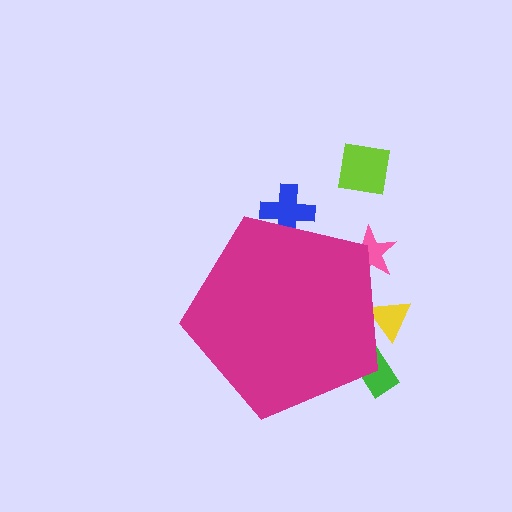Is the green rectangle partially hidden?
Yes, the green rectangle is partially hidden behind the magenta pentagon.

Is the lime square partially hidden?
No, the lime square is fully visible.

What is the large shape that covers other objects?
A magenta pentagon.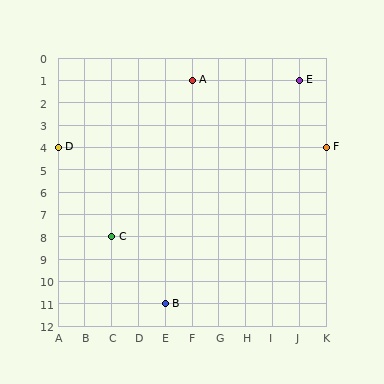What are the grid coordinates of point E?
Point E is at grid coordinates (J, 1).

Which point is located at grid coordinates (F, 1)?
Point A is at (F, 1).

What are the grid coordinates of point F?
Point F is at grid coordinates (K, 4).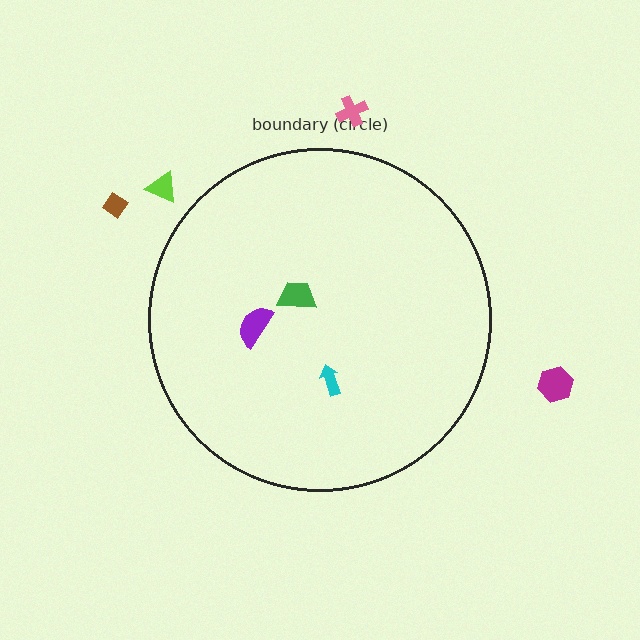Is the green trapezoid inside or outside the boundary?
Inside.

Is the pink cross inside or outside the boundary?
Outside.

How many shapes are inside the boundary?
3 inside, 4 outside.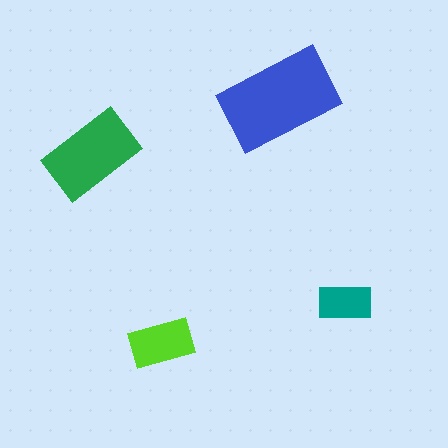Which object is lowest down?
The lime rectangle is bottommost.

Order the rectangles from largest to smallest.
the blue one, the green one, the lime one, the teal one.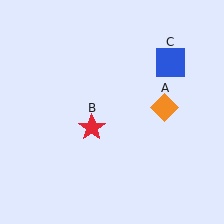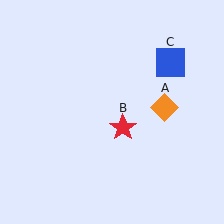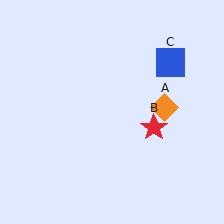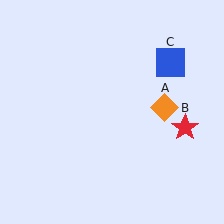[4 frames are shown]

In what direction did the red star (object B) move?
The red star (object B) moved right.